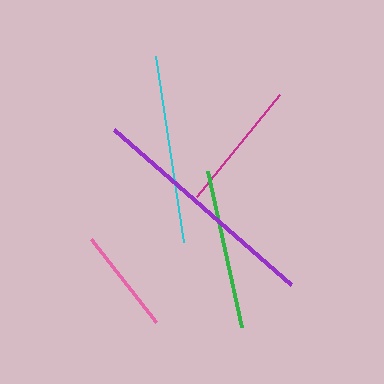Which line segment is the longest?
The purple line is the longest at approximately 236 pixels.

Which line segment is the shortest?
The pink line is the shortest at approximately 105 pixels.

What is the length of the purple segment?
The purple segment is approximately 236 pixels long.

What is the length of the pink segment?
The pink segment is approximately 105 pixels long.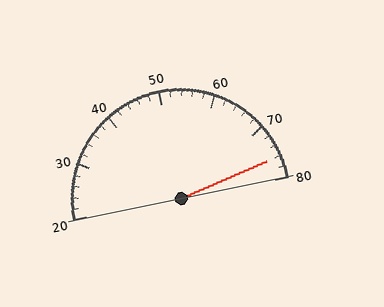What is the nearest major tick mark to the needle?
The nearest major tick mark is 80.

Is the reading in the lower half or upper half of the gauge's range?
The reading is in the upper half of the range (20 to 80).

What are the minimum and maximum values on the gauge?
The gauge ranges from 20 to 80.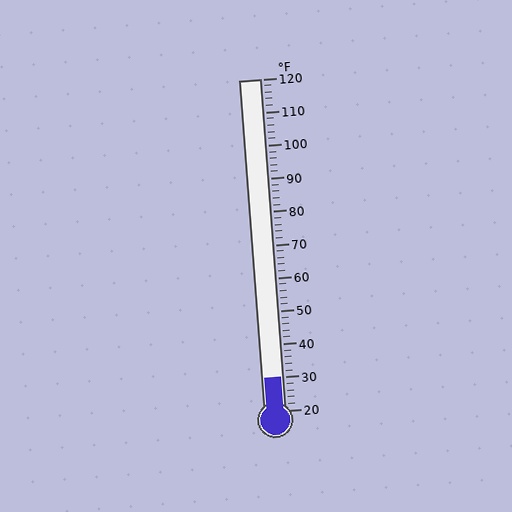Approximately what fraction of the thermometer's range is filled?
The thermometer is filled to approximately 10% of its range.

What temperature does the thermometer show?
The thermometer shows approximately 30°F.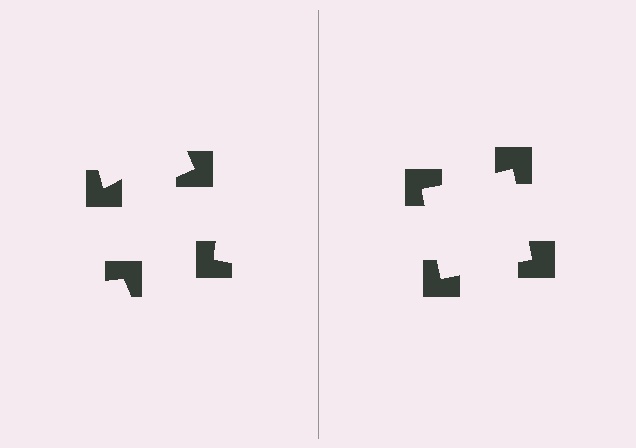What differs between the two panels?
The notched squares are positioned identically on both sides; only the wedge orientations differ. On the right they align to a square; on the left they are misaligned.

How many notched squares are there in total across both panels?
8 — 4 on each side.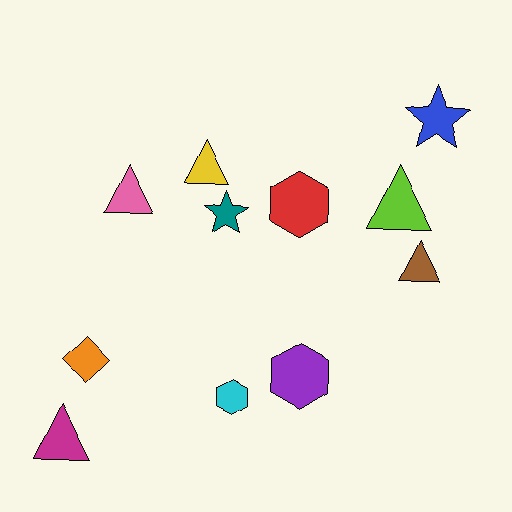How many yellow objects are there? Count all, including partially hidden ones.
There is 1 yellow object.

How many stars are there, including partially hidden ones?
There are 2 stars.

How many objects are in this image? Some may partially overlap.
There are 11 objects.